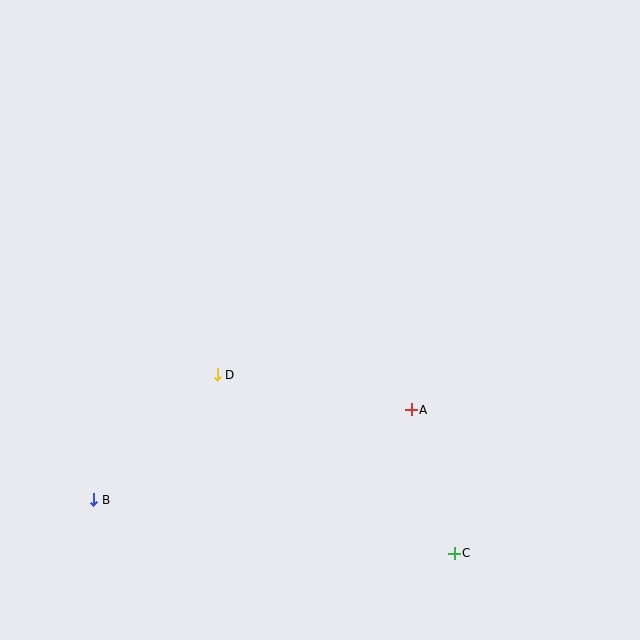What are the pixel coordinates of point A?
Point A is at (411, 410).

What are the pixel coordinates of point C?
Point C is at (454, 554).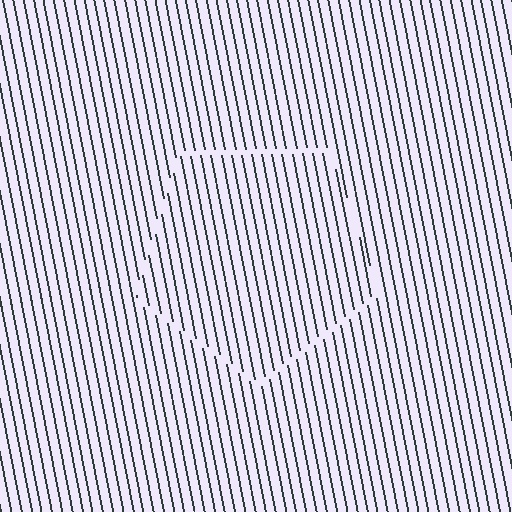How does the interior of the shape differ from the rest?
The interior of the shape contains the same grating, shifted by half a period — the contour is defined by the phase discontinuity where line-ends from the inner and outer gratings abut.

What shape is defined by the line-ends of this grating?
An illusory pentagon. The interior of the shape contains the same grating, shifted by half a period — the contour is defined by the phase discontinuity where line-ends from the inner and outer gratings abut.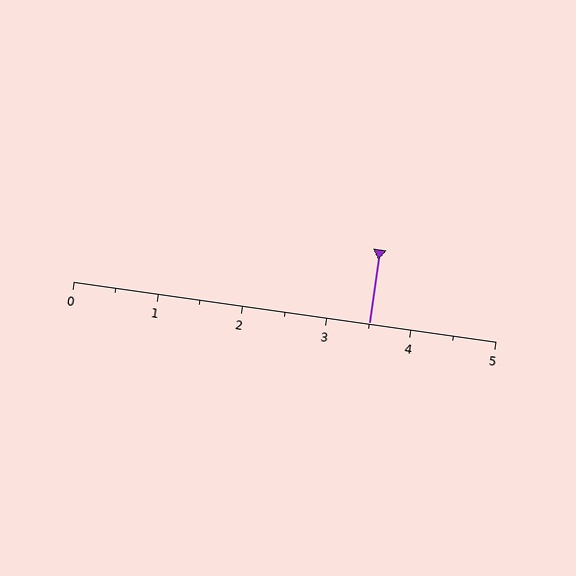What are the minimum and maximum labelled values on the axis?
The axis runs from 0 to 5.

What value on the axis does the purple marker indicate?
The marker indicates approximately 3.5.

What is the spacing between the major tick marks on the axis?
The major ticks are spaced 1 apart.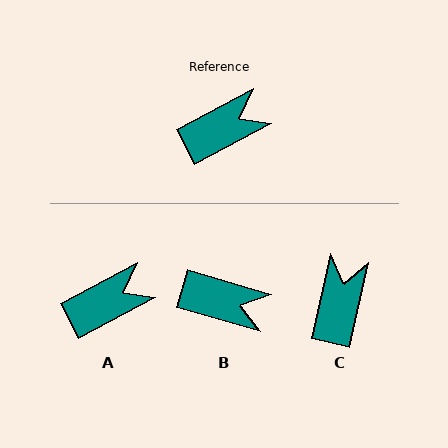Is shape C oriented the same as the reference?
No, it is off by about 50 degrees.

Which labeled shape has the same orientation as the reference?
A.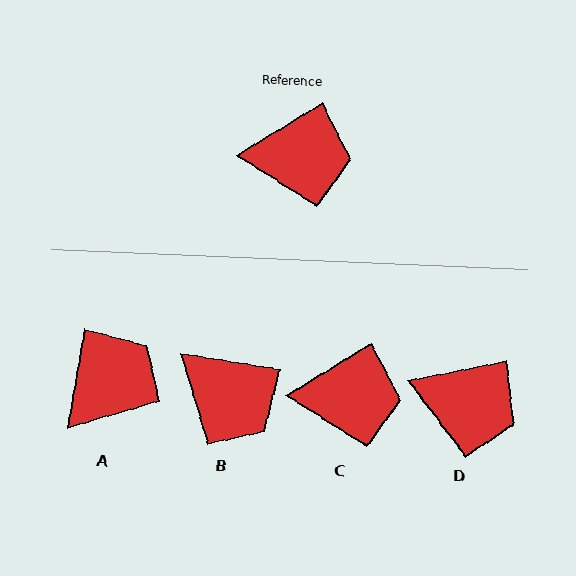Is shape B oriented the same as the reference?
No, it is off by about 41 degrees.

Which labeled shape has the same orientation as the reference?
C.